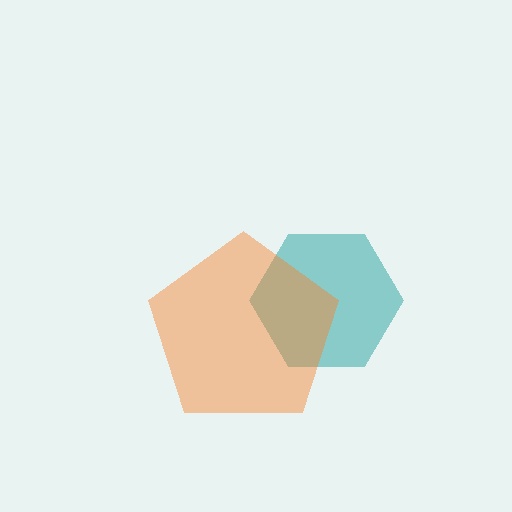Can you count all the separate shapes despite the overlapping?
Yes, there are 2 separate shapes.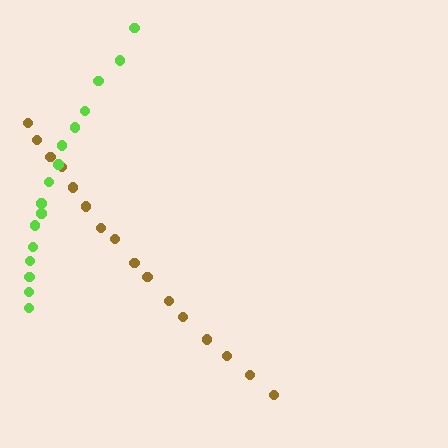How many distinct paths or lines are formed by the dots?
There are 2 distinct paths.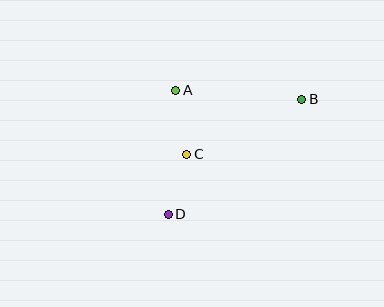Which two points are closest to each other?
Points C and D are closest to each other.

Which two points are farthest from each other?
Points B and D are farthest from each other.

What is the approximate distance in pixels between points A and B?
The distance between A and B is approximately 126 pixels.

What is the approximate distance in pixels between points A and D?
The distance between A and D is approximately 124 pixels.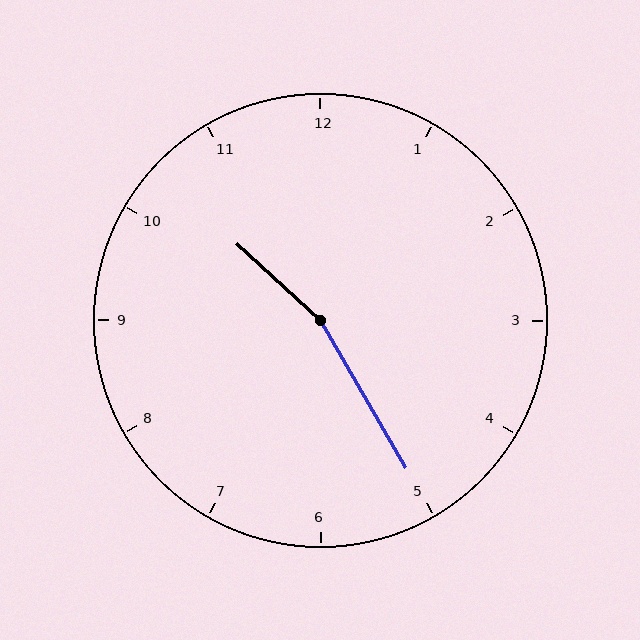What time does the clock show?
10:25.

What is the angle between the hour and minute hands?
Approximately 162 degrees.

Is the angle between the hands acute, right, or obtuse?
It is obtuse.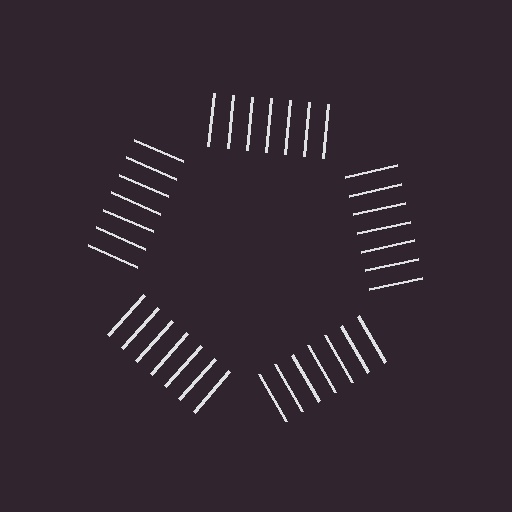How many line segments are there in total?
35 — 7 along each of the 5 edges.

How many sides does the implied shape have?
5 sides — the line-ends trace a pentagon.